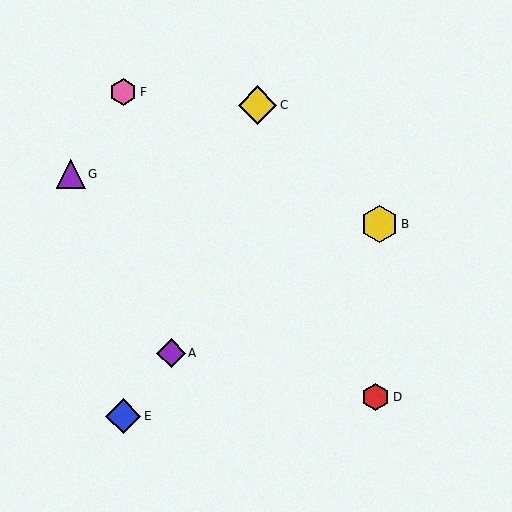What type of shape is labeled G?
Shape G is a purple triangle.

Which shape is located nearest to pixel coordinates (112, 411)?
The blue diamond (labeled E) at (123, 416) is nearest to that location.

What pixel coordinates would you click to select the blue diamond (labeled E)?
Click at (123, 416) to select the blue diamond E.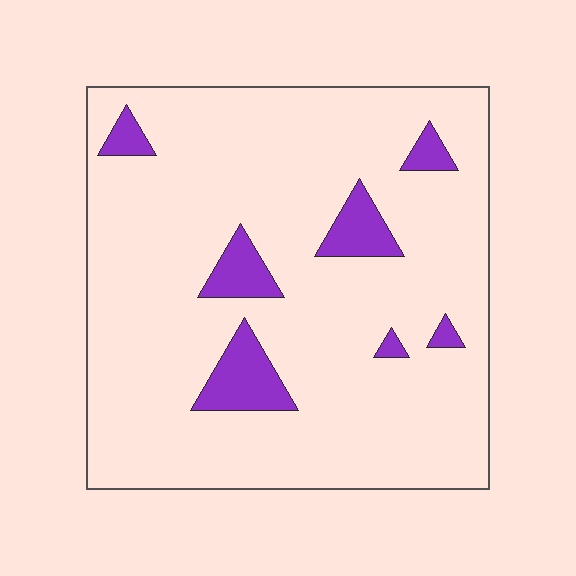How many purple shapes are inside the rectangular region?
7.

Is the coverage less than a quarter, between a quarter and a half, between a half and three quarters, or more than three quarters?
Less than a quarter.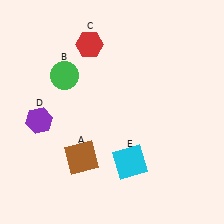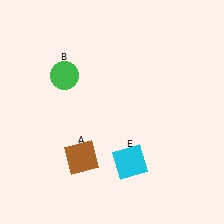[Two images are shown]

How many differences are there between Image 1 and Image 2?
There are 2 differences between the two images.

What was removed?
The purple hexagon (D), the red hexagon (C) were removed in Image 2.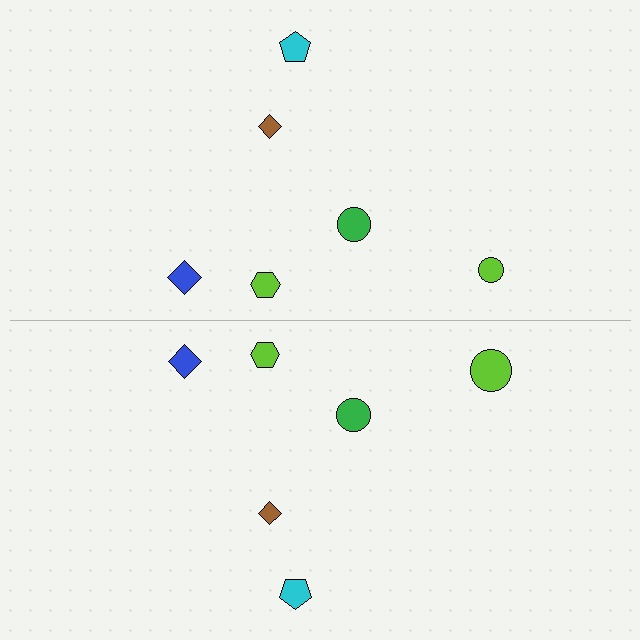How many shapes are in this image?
There are 12 shapes in this image.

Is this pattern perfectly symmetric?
No, the pattern is not perfectly symmetric. The lime circle on the bottom side has a different size than its mirror counterpart.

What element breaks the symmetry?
The lime circle on the bottom side has a different size than its mirror counterpart.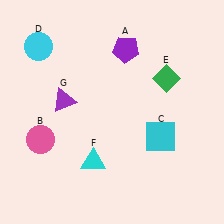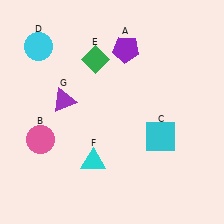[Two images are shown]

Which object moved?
The green diamond (E) moved left.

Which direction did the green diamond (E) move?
The green diamond (E) moved left.